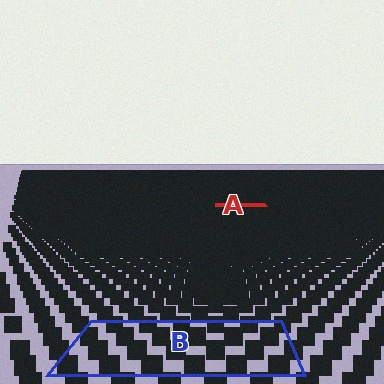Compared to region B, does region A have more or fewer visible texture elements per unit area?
Region A has more texture elements per unit area — they are packed more densely because it is farther away.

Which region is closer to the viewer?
Region B is closer. The texture elements there are larger and more spread out.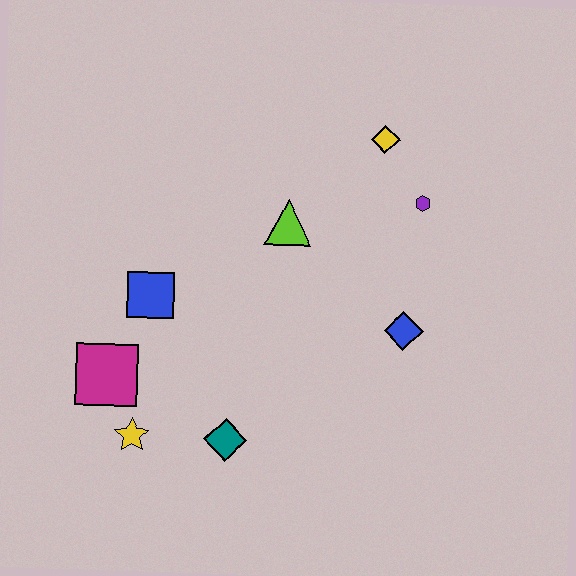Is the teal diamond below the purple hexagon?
Yes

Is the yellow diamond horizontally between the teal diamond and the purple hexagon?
Yes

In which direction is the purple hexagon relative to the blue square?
The purple hexagon is to the right of the blue square.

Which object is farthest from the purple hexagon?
The yellow star is farthest from the purple hexagon.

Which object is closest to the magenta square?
The yellow star is closest to the magenta square.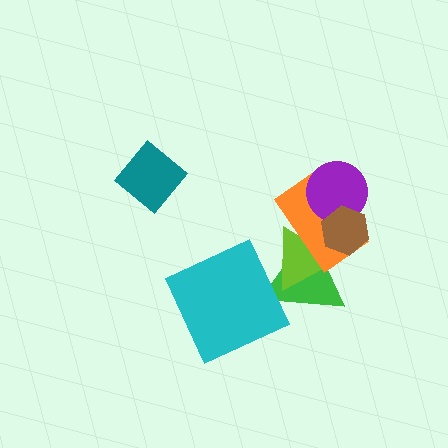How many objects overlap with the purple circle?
2 objects overlap with the purple circle.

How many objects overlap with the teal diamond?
0 objects overlap with the teal diamond.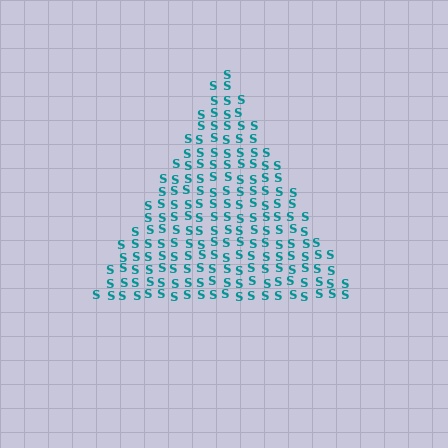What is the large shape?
The large shape is a triangle.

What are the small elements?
The small elements are letter S's.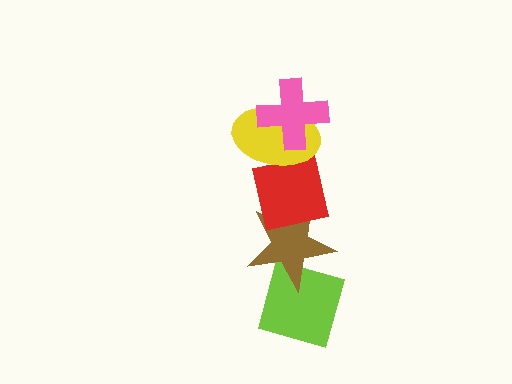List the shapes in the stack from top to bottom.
From top to bottom: the pink cross, the yellow ellipse, the red square, the brown star, the lime diamond.